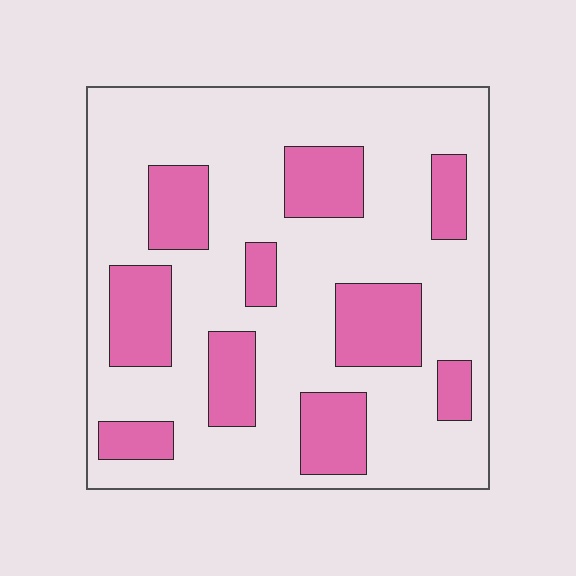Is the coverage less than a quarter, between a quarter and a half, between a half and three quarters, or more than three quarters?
Between a quarter and a half.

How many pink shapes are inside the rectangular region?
10.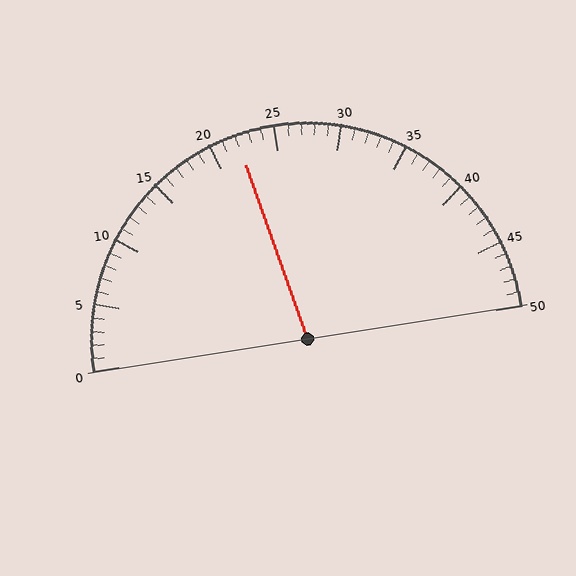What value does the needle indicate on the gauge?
The needle indicates approximately 22.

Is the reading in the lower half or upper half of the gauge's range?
The reading is in the lower half of the range (0 to 50).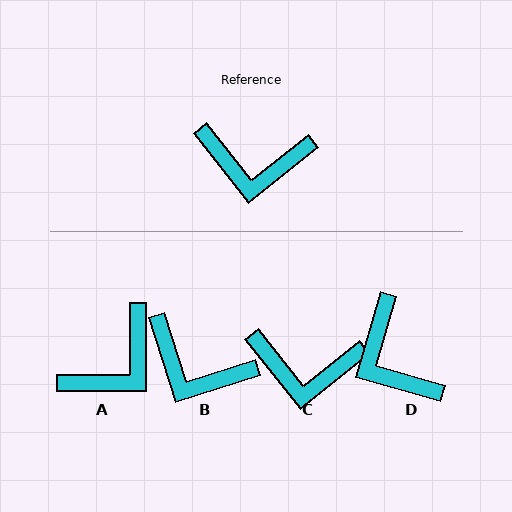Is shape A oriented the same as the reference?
No, it is off by about 52 degrees.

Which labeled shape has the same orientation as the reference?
C.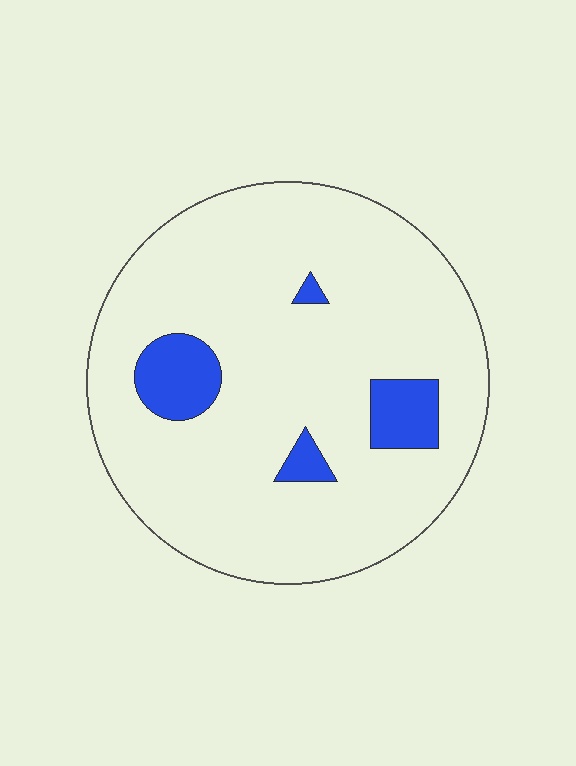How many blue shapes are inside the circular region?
4.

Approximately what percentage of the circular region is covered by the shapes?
Approximately 10%.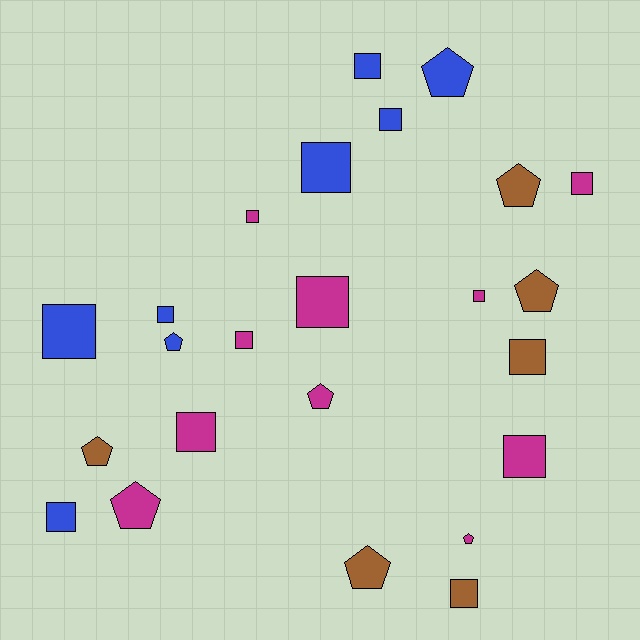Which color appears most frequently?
Magenta, with 10 objects.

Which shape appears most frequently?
Square, with 15 objects.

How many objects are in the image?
There are 24 objects.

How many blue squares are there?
There are 6 blue squares.